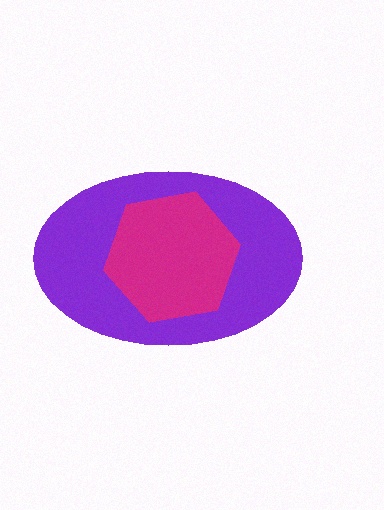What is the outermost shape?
The purple ellipse.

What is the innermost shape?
The magenta hexagon.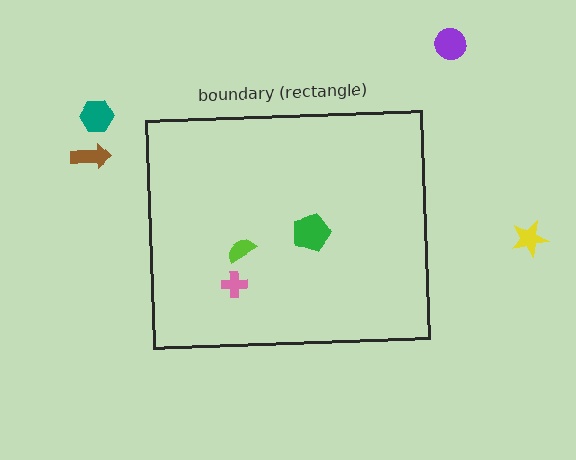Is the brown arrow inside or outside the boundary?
Outside.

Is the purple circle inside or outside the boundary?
Outside.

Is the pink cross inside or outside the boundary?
Inside.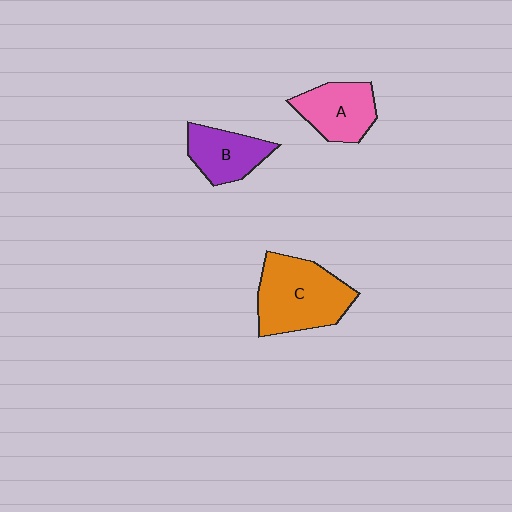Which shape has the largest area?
Shape C (orange).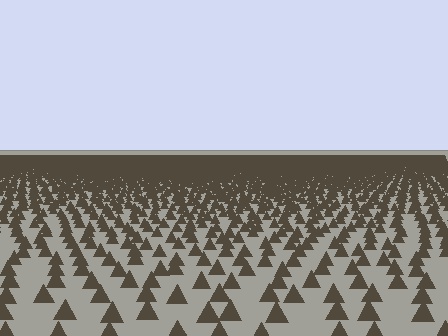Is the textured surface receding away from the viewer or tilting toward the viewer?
The surface is receding away from the viewer. Texture elements get smaller and denser toward the top.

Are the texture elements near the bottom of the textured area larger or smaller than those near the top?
Larger. Near the bottom, elements are closer to the viewer and appear at a bigger on-screen size.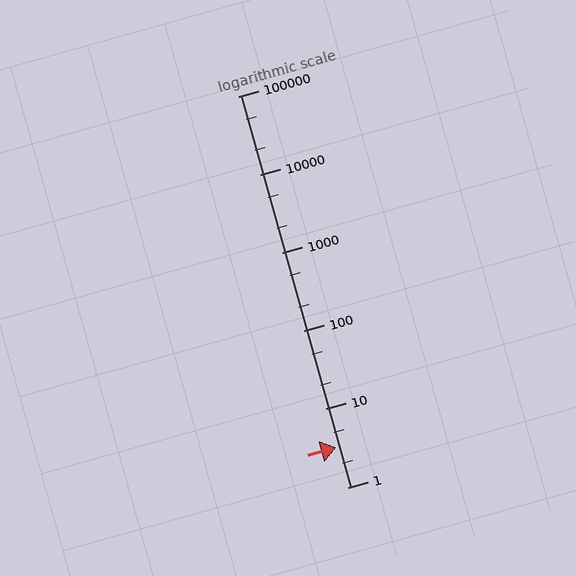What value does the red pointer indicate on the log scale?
The pointer indicates approximately 3.2.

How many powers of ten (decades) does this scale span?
The scale spans 5 decades, from 1 to 100000.